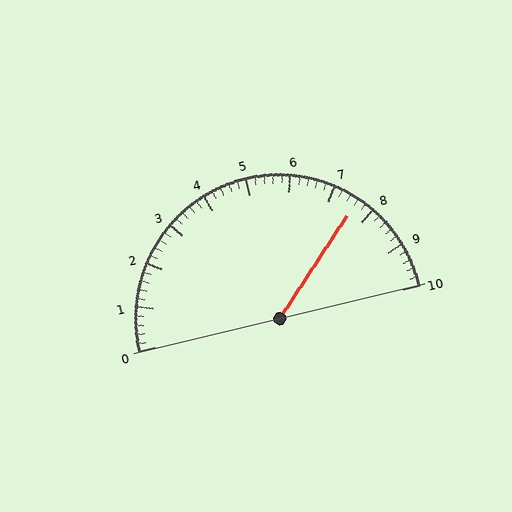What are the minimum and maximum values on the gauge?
The gauge ranges from 0 to 10.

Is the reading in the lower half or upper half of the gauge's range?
The reading is in the upper half of the range (0 to 10).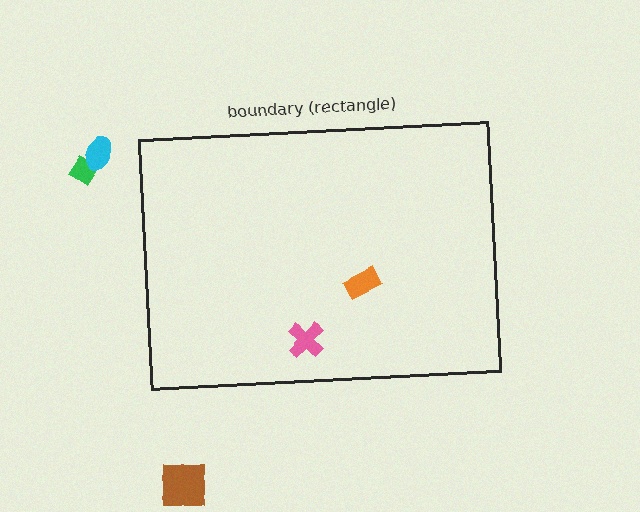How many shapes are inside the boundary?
2 inside, 3 outside.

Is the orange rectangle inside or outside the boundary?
Inside.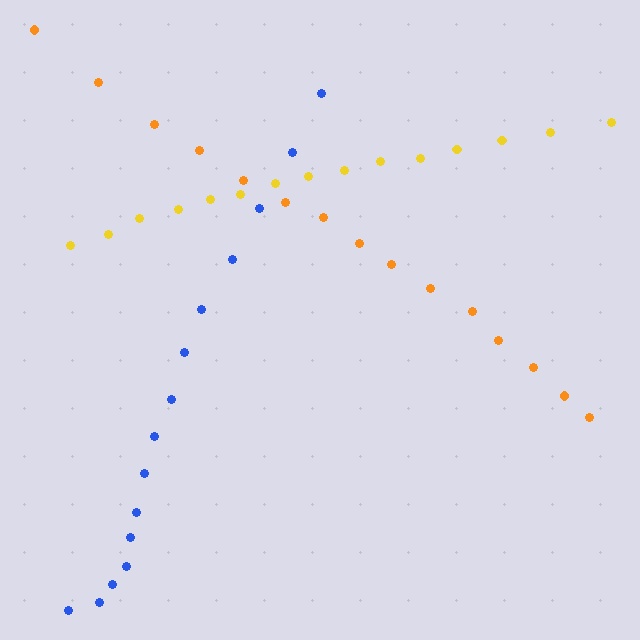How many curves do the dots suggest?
There are 3 distinct paths.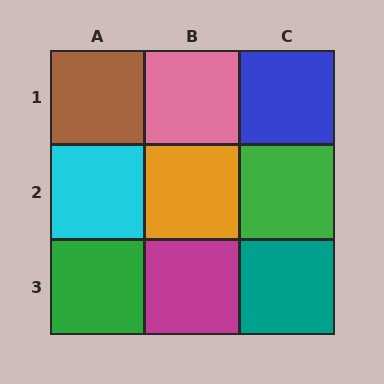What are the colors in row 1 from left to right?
Brown, pink, blue.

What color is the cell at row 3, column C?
Teal.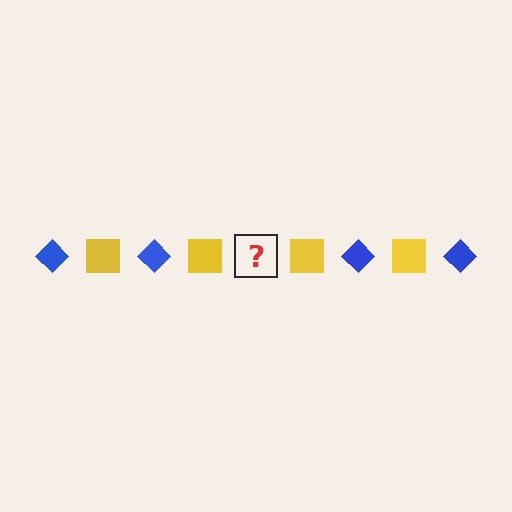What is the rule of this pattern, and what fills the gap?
The rule is that the pattern alternates between blue diamond and yellow square. The gap should be filled with a blue diamond.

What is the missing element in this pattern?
The missing element is a blue diamond.